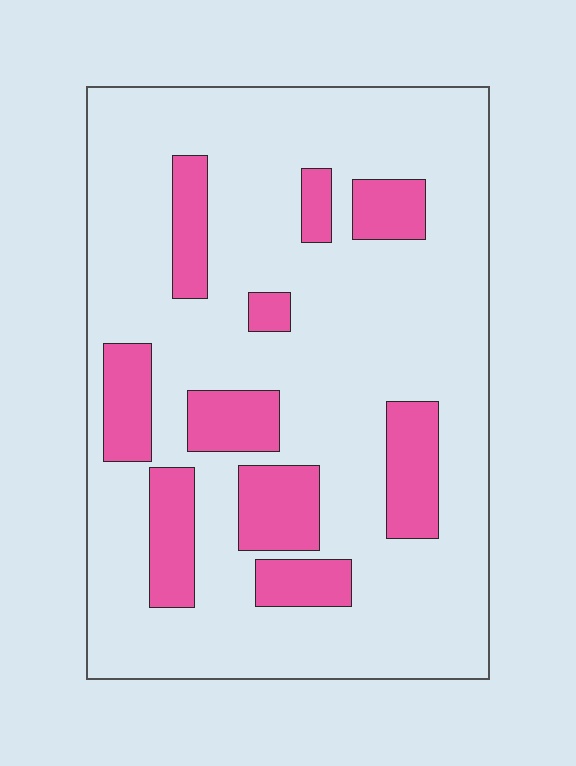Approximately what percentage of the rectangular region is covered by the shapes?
Approximately 20%.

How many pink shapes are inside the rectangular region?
10.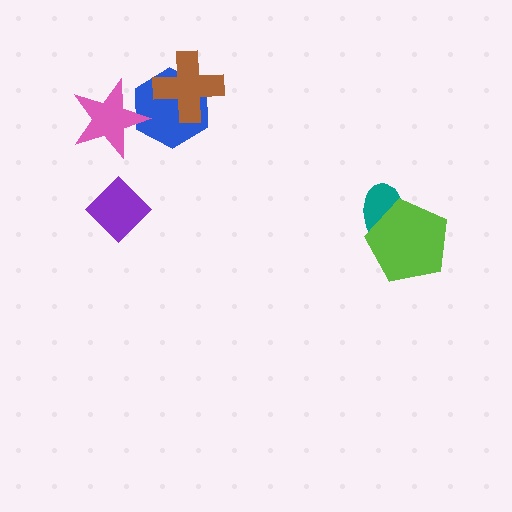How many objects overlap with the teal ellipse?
1 object overlaps with the teal ellipse.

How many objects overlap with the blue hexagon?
2 objects overlap with the blue hexagon.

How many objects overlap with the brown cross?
1 object overlaps with the brown cross.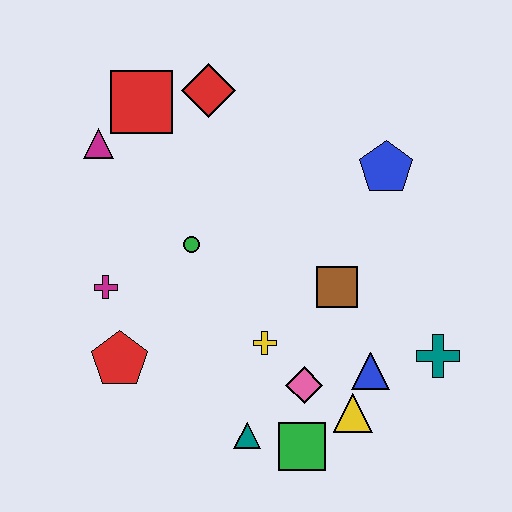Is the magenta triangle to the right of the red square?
No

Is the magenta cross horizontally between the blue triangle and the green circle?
No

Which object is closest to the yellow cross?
The pink diamond is closest to the yellow cross.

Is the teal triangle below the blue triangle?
Yes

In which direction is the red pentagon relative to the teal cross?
The red pentagon is to the left of the teal cross.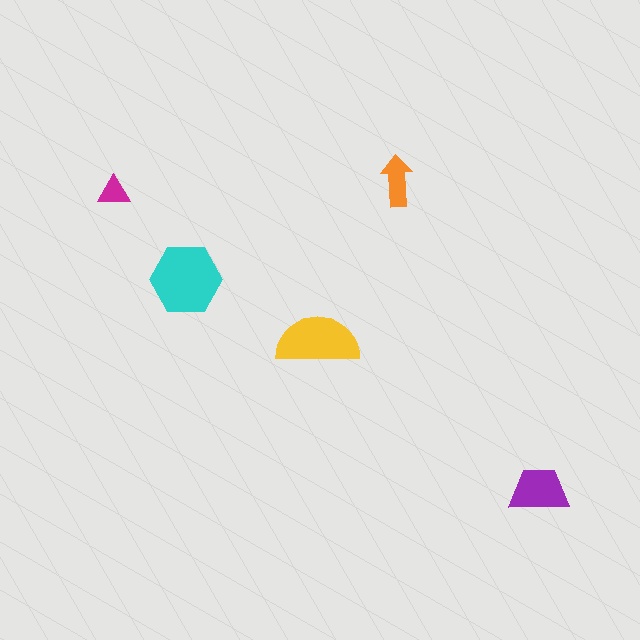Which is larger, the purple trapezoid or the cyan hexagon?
The cyan hexagon.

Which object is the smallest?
The magenta triangle.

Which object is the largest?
The cyan hexagon.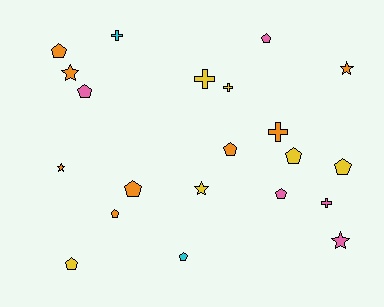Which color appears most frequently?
Orange, with 8 objects.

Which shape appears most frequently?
Pentagon, with 11 objects.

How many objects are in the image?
There are 21 objects.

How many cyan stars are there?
There are no cyan stars.